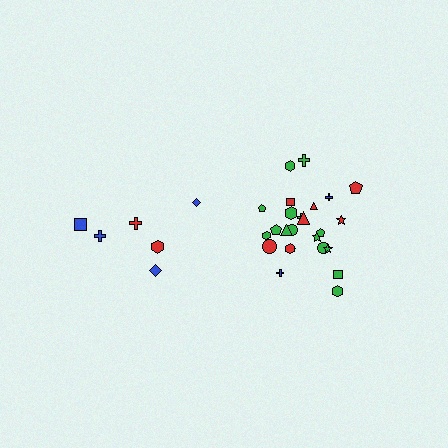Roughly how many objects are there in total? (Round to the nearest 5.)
Roughly 30 objects in total.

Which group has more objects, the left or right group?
The right group.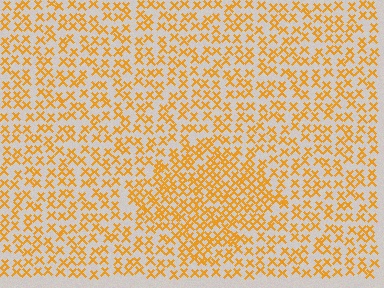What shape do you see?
I see a diamond.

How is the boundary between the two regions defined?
The boundary is defined by a change in element density (approximately 1.7x ratio). All elements are the same color, size, and shape.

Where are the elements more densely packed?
The elements are more densely packed inside the diamond boundary.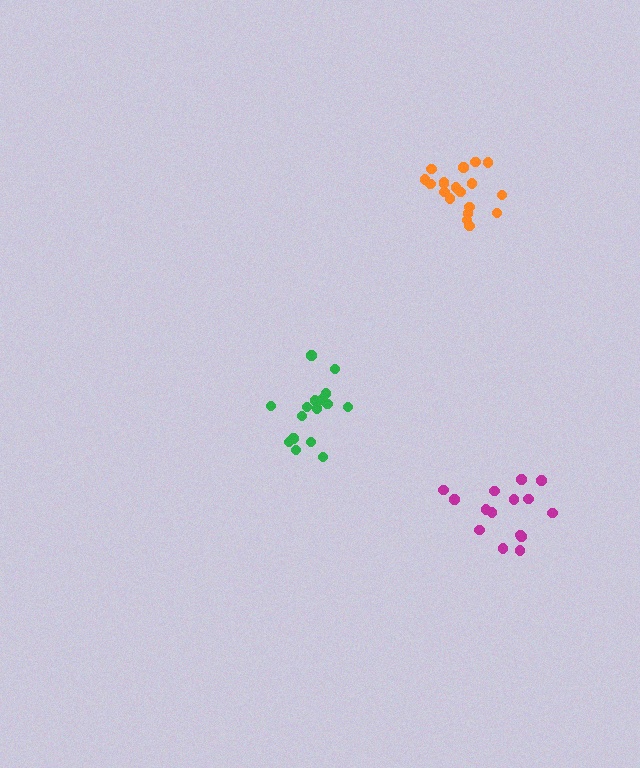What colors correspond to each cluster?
The clusters are colored: orange, green, magenta.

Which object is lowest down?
The magenta cluster is bottommost.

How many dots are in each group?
Group 1: 19 dots, Group 2: 16 dots, Group 3: 15 dots (50 total).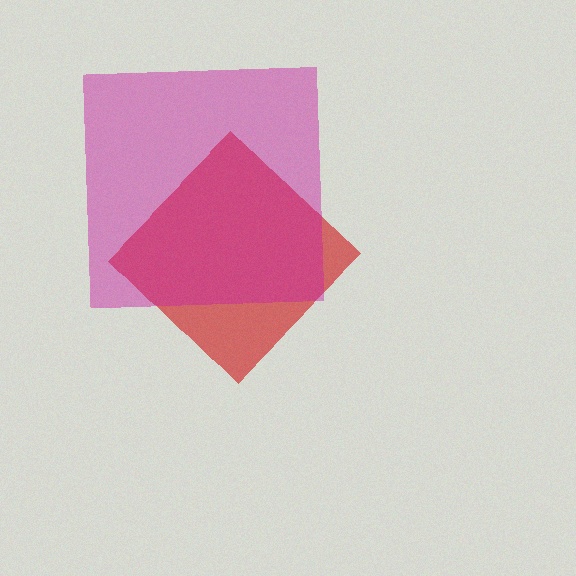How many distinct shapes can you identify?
There are 2 distinct shapes: a red diamond, a magenta square.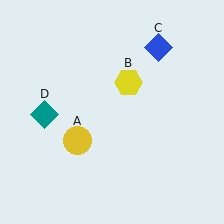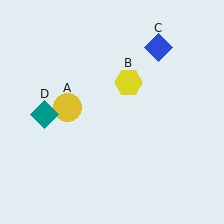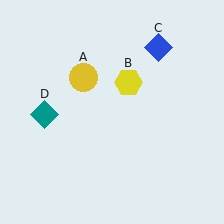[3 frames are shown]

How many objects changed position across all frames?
1 object changed position: yellow circle (object A).